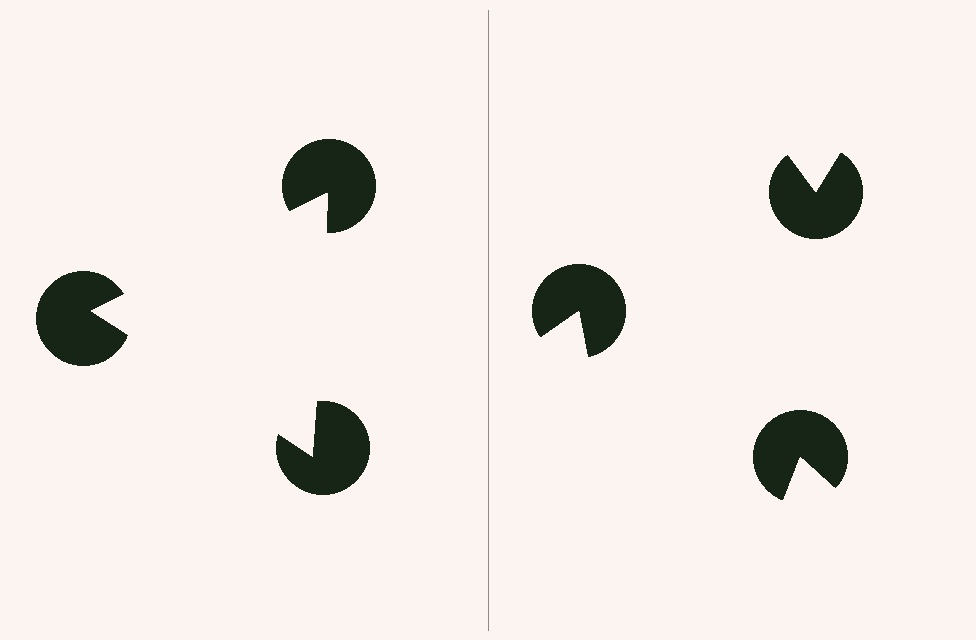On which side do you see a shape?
An illusory triangle appears on the left side. On the right side the wedge cuts are rotated, so no coherent shape forms.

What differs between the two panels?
The pac-man discs are positioned identically on both sides; only the wedge orientations differ. On the left they align to a triangle; on the right they are misaligned.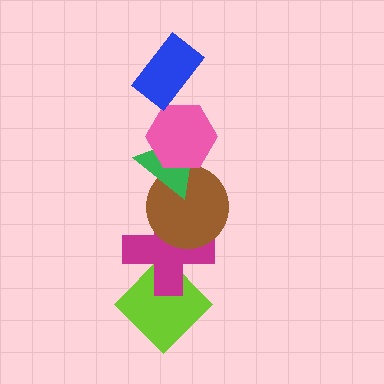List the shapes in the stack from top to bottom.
From top to bottom: the blue rectangle, the pink hexagon, the green triangle, the brown circle, the magenta cross, the lime diamond.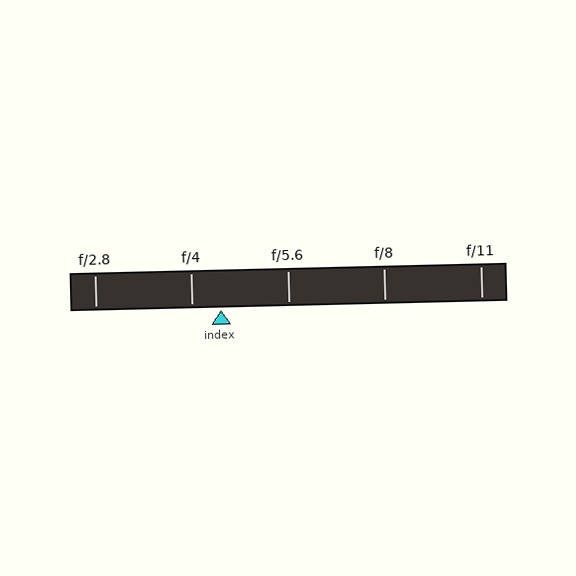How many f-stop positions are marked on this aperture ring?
There are 5 f-stop positions marked.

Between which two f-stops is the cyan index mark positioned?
The index mark is between f/4 and f/5.6.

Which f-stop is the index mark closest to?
The index mark is closest to f/4.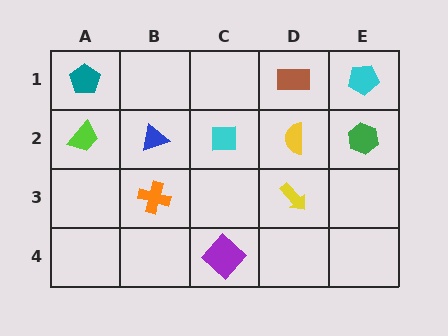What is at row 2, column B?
A blue triangle.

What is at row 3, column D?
A yellow arrow.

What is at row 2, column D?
A yellow semicircle.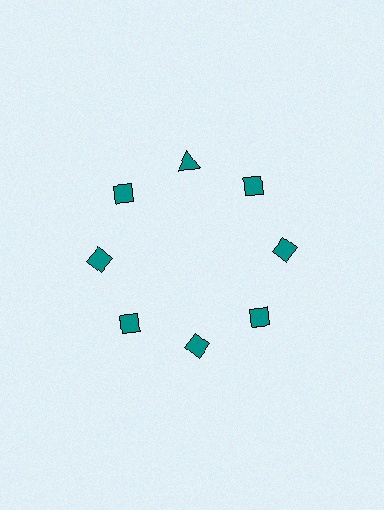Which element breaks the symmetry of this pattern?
The teal triangle at roughly the 12 o'clock position breaks the symmetry. All other shapes are teal diamonds.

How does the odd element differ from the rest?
It has a different shape: triangle instead of diamond.